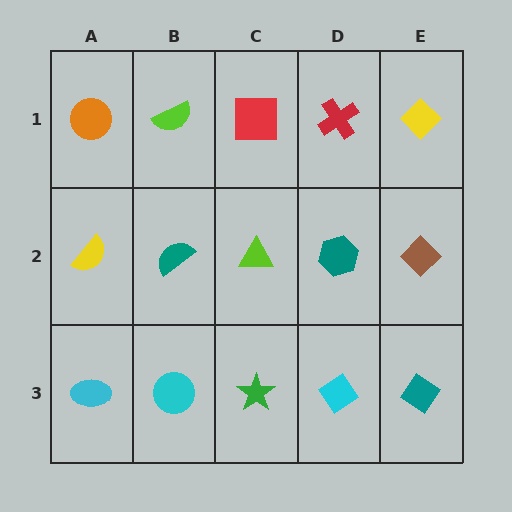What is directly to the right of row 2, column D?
A brown diamond.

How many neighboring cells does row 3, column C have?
3.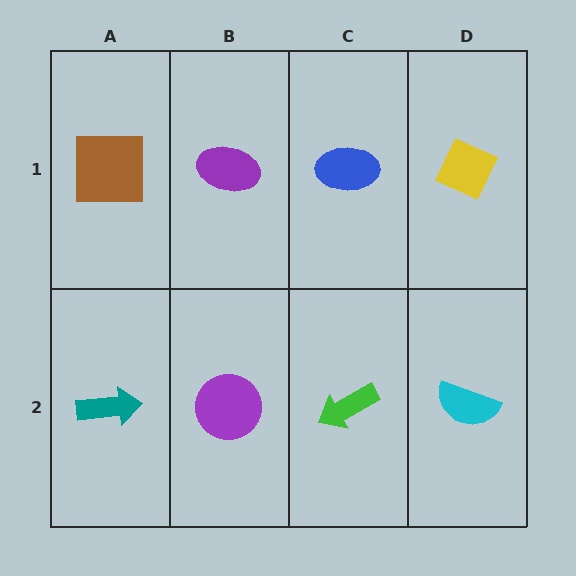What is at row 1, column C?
A blue ellipse.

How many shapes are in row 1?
4 shapes.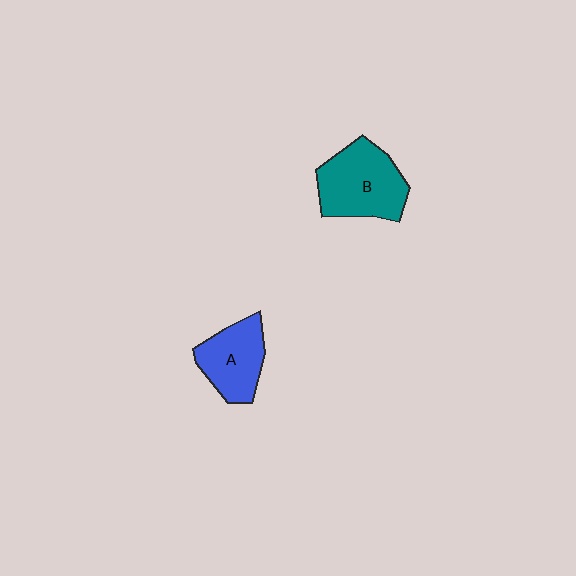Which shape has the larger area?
Shape B (teal).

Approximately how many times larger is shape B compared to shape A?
Approximately 1.3 times.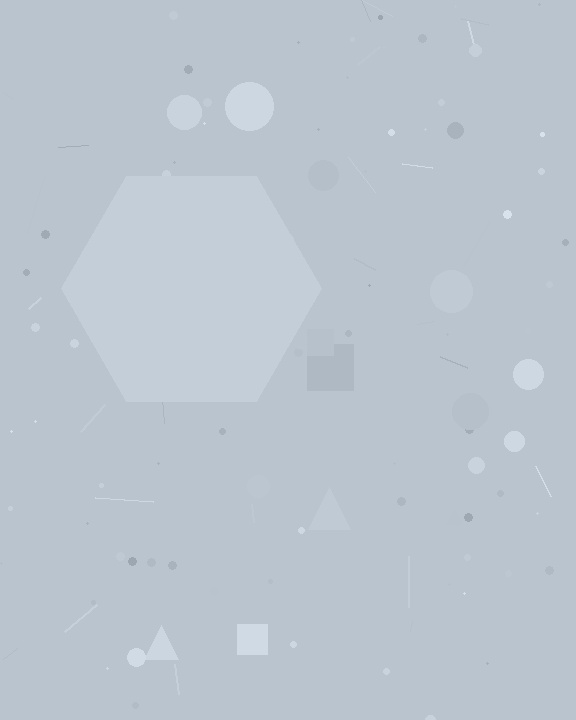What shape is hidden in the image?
A hexagon is hidden in the image.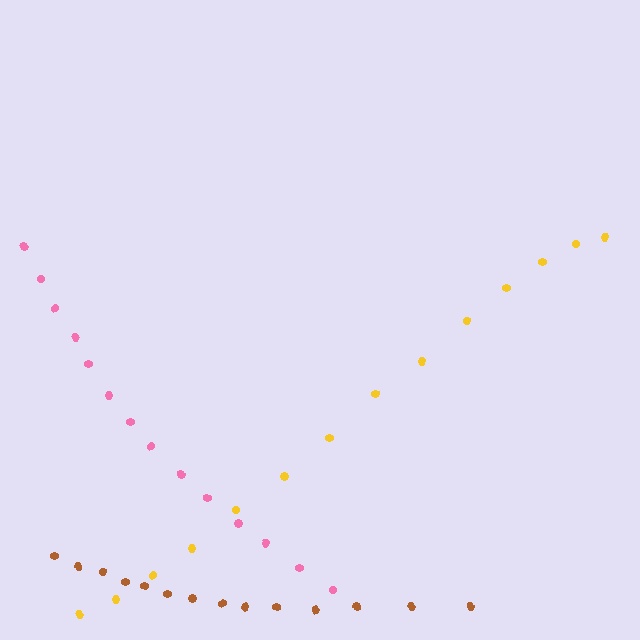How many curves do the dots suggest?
There are 3 distinct paths.